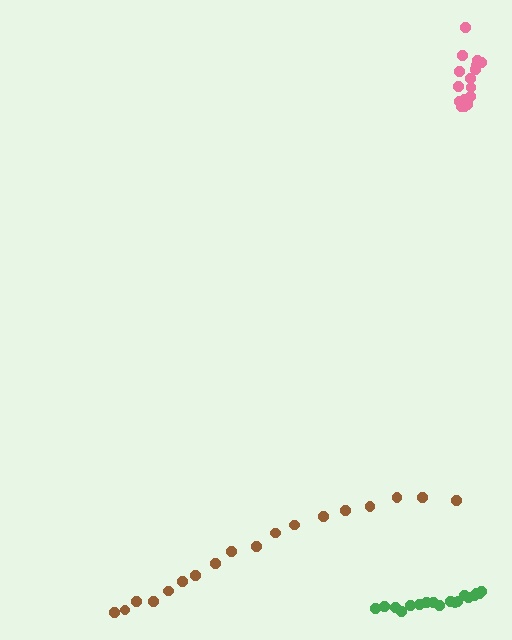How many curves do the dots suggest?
There are 3 distinct paths.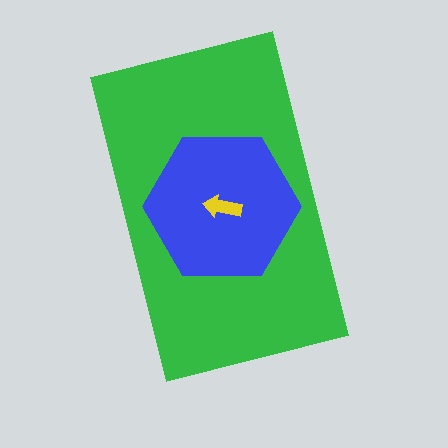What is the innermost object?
The yellow arrow.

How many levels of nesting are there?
3.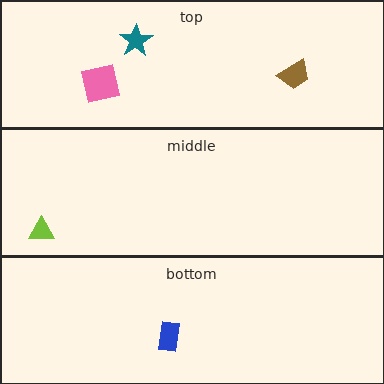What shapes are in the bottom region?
The blue rectangle.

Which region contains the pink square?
The top region.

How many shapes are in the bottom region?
1.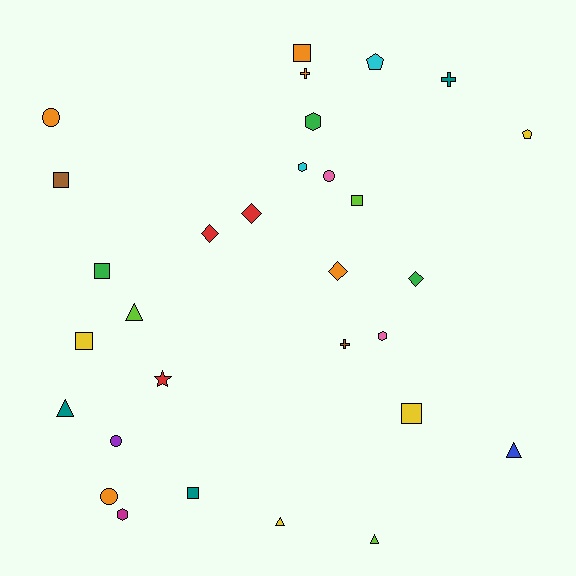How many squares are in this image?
There are 7 squares.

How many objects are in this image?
There are 30 objects.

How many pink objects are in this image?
There are 2 pink objects.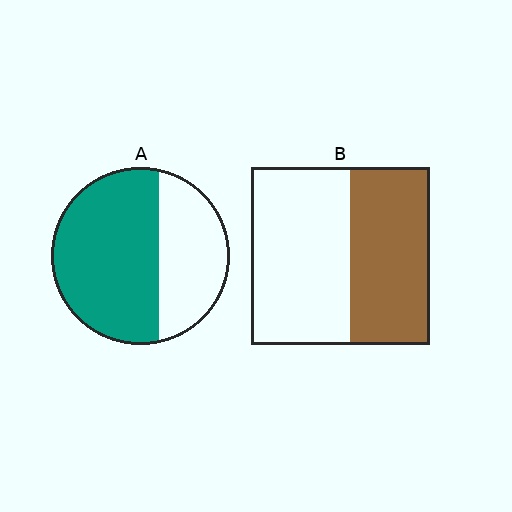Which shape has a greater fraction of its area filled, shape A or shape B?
Shape A.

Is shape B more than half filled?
No.